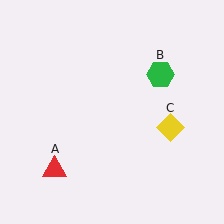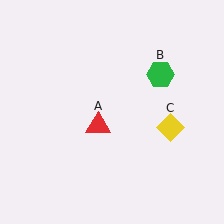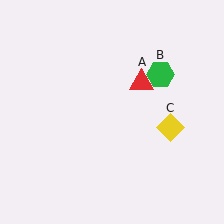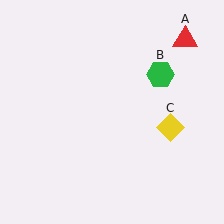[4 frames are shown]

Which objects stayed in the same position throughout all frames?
Green hexagon (object B) and yellow diamond (object C) remained stationary.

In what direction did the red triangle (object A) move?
The red triangle (object A) moved up and to the right.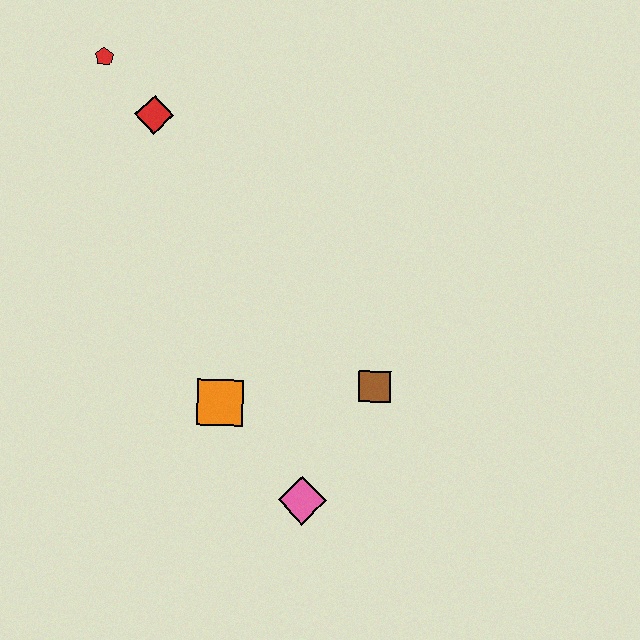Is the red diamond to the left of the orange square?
Yes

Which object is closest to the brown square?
The pink diamond is closest to the brown square.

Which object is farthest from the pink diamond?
The red pentagon is farthest from the pink diamond.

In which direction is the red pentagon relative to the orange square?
The red pentagon is above the orange square.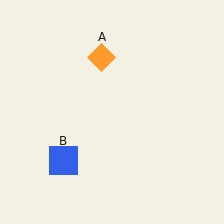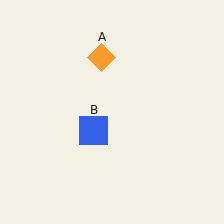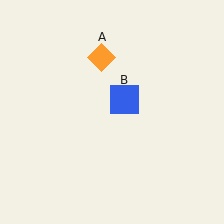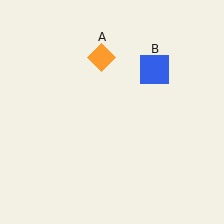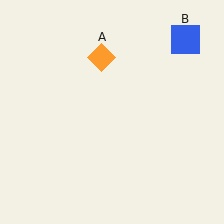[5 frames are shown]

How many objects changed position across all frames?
1 object changed position: blue square (object B).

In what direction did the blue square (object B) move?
The blue square (object B) moved up and to the right.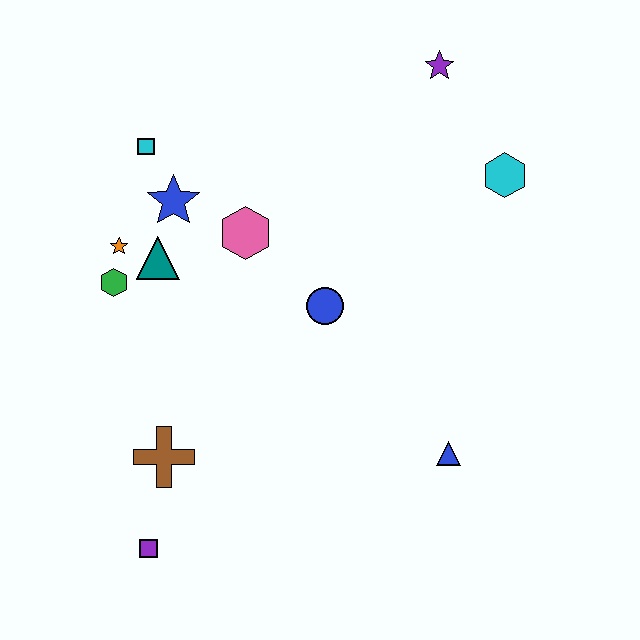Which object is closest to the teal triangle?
The orange star is closest to the teal triangle.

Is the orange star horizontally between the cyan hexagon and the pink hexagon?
No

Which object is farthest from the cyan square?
The blue triangle is farthest from the cyan square.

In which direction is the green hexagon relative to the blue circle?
The green hexagon is to the left of the blue circle.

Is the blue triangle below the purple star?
Yes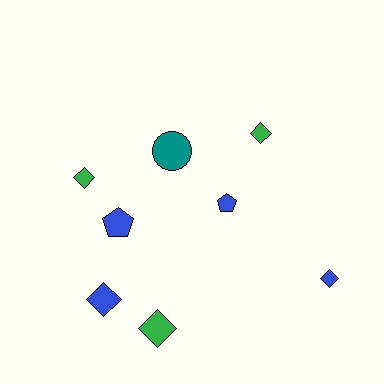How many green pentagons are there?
There are no green pentagons.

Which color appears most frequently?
Blue, with 4 objects.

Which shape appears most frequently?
Diamond, with 5 objects.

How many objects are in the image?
There are 8 objects.